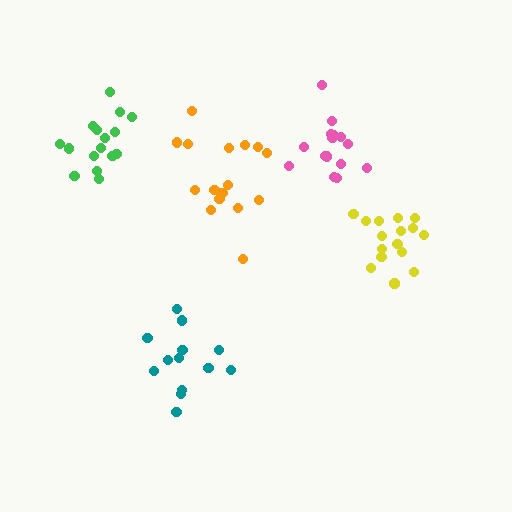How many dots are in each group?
Group 1: 16 dots, Group 2: 16 dots, Group 3: 13 dots, Group 4: 16 dots, Group 5: 16 dots (77 total).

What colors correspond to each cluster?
The clusters are colored: orange, pink, teal, yellow, green.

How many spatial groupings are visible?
There are 5 spatial groupings.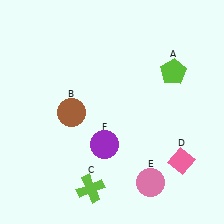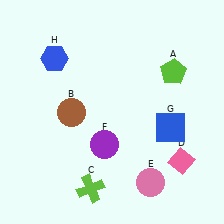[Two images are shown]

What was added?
A blue square (G), a blue hexagon (H) were added in Image 2.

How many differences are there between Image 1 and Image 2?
There are 2 differences between the two images.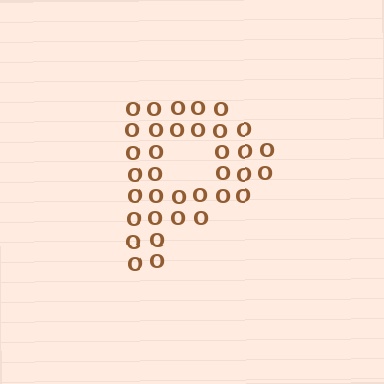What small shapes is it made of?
It is made of small letter O's.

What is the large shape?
The large shape is the letter P.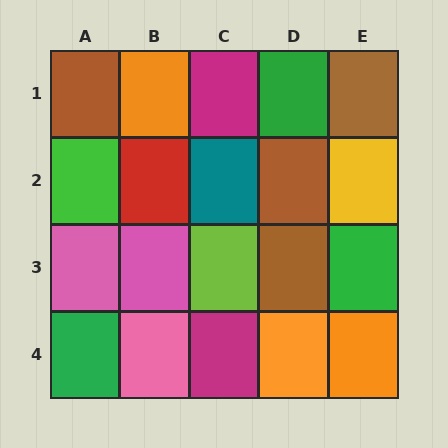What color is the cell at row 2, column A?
Green.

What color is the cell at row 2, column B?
Red.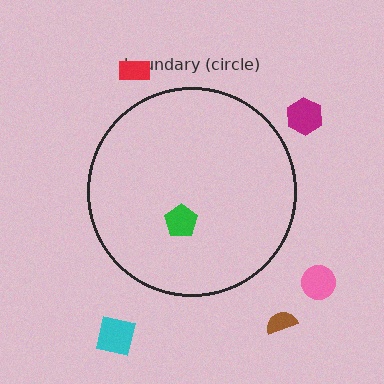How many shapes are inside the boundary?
1 inside, 5 outside.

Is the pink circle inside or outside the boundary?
Outside.